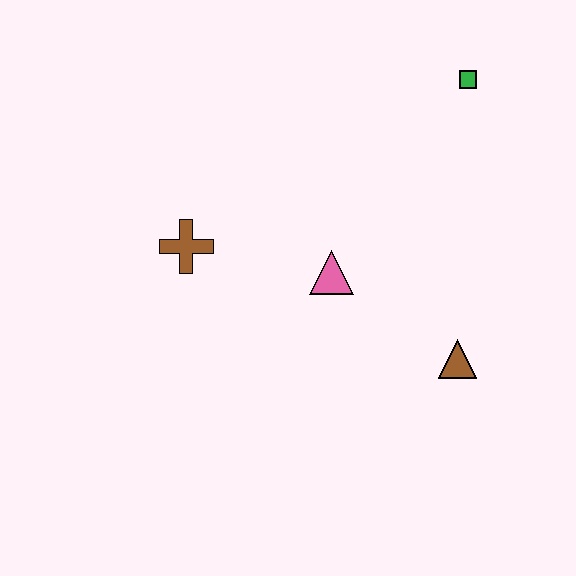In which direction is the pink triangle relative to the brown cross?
The pink triangle is to the right of the brown cross.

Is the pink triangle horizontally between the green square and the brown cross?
Yes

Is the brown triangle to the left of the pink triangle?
No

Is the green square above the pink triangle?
Yes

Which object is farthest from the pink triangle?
The green square is farthest from the pink triangle.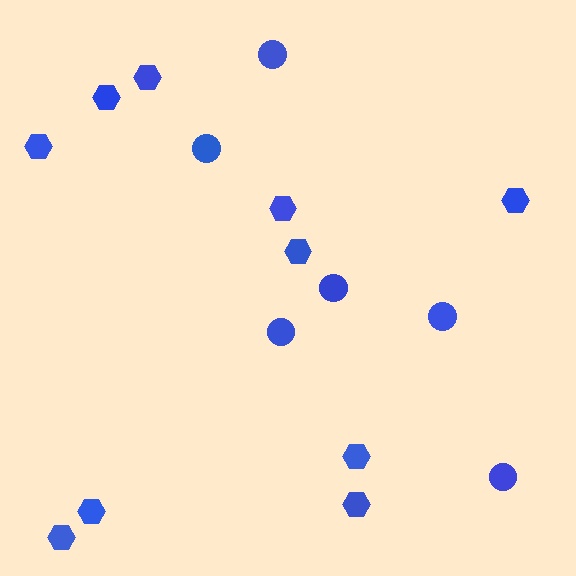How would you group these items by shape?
There are 2 groups: one group of hexagons (10) and one group of circles (6).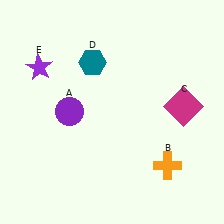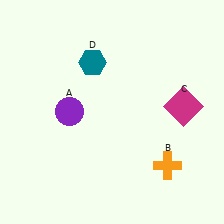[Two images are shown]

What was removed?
The purple star (E) was removed in Image 2.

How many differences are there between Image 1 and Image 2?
There is 1 difference between the two images.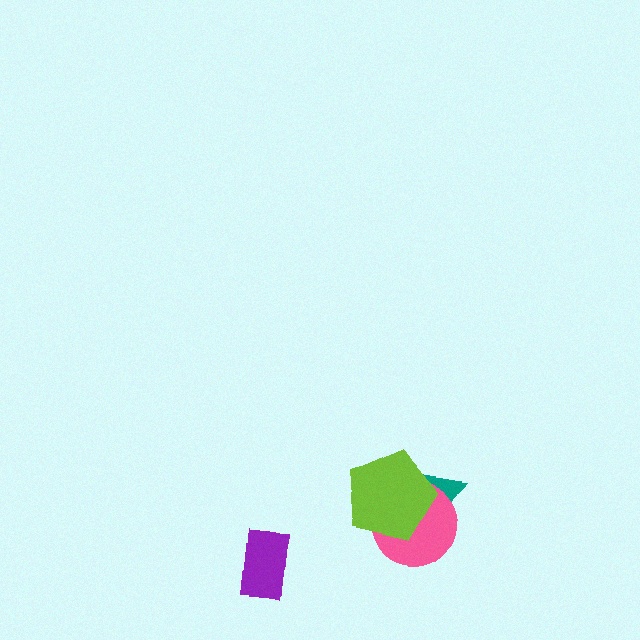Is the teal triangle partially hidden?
Yes, it is partially covered by another shape.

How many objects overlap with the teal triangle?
2 objects overlap with the teal triangle.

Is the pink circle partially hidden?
Yes, it is partially covered by another shape.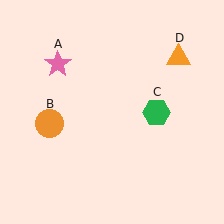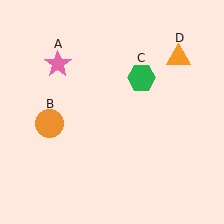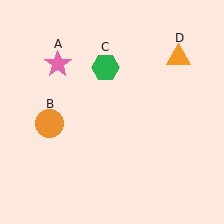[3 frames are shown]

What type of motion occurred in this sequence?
The green hexagon (object C) rotated counterclockwise around the center of the scene.